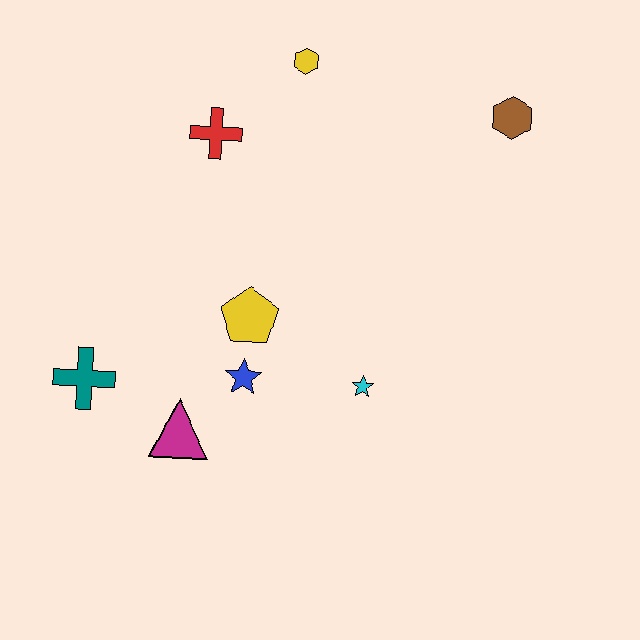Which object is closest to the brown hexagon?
The yellow hexagon is closest to the brown hexagon.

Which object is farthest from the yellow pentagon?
The brown hexagon is farthest from the yellow pentagon.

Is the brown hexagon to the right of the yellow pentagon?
Yes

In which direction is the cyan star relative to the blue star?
The cyan star is to the right of the blue star.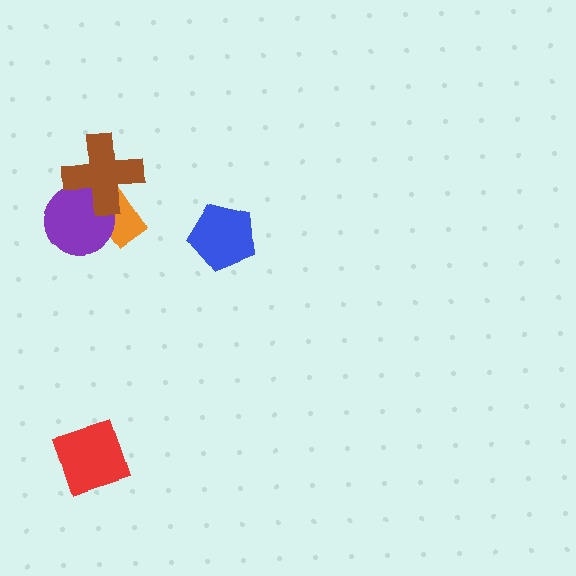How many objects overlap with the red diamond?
0 objects overlap with the red diamond.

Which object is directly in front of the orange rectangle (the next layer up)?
The purple circle is directly in front of the orange rectangle.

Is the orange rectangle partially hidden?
Yes, it is partially covered by another shape.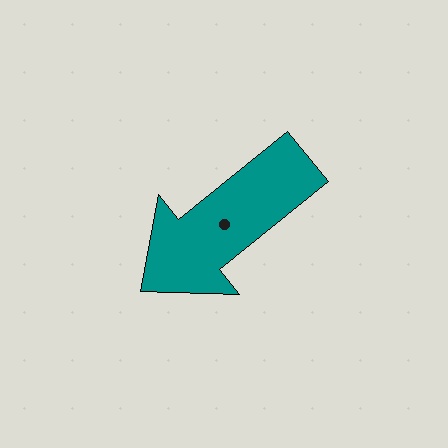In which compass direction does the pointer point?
Southwest.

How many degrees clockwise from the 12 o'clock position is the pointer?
Approximately 231 degrees.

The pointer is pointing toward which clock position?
Roughly 8 o'clock.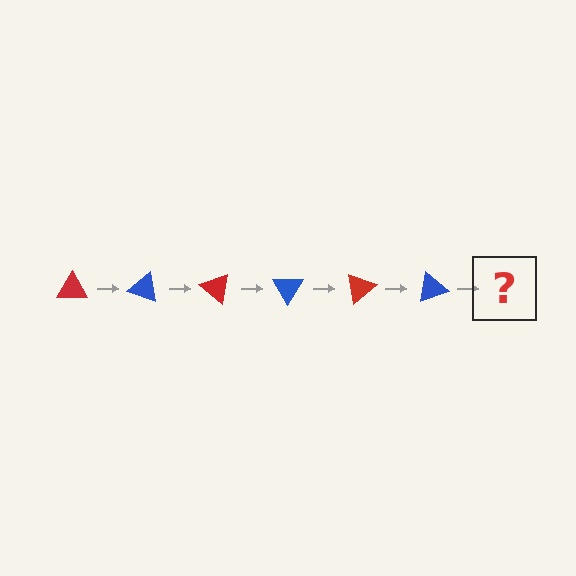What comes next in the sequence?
The next element should be a red triangle, rotated 120 degrees from the start.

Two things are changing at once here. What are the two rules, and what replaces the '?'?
The two rules are that it rotates 20 degrees each step and the color cycles through red and blue. The '?' should be a red triangle, rotated 120 degrees from the start.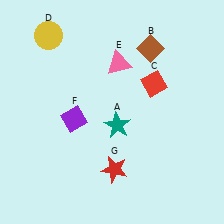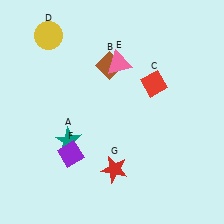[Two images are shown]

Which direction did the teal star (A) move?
The teal star (A) moved left.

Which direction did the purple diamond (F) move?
The purple diamond (F) moved down.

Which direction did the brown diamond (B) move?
The brown diamond (B) moved left.